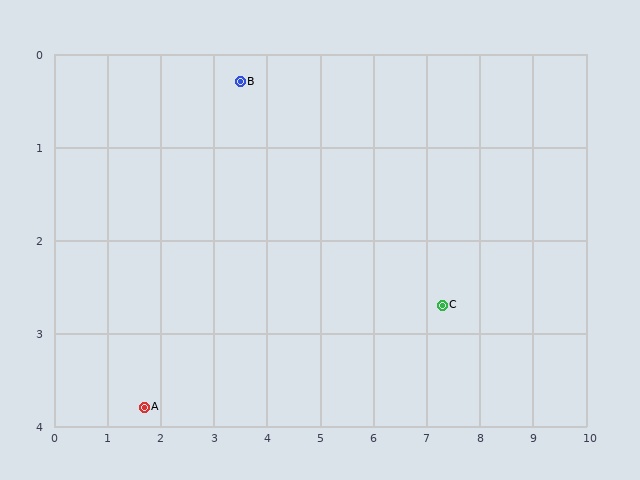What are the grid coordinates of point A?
Point A is at approximately (1.7, 3.8).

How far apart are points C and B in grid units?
Points C and B are about 4.5 grid units apart.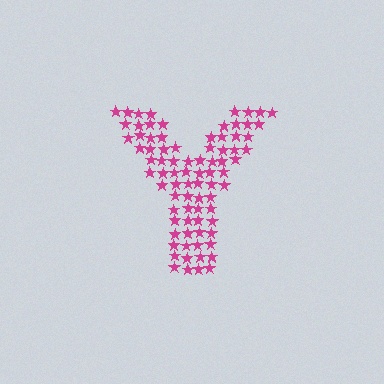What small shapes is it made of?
It is made of small stars.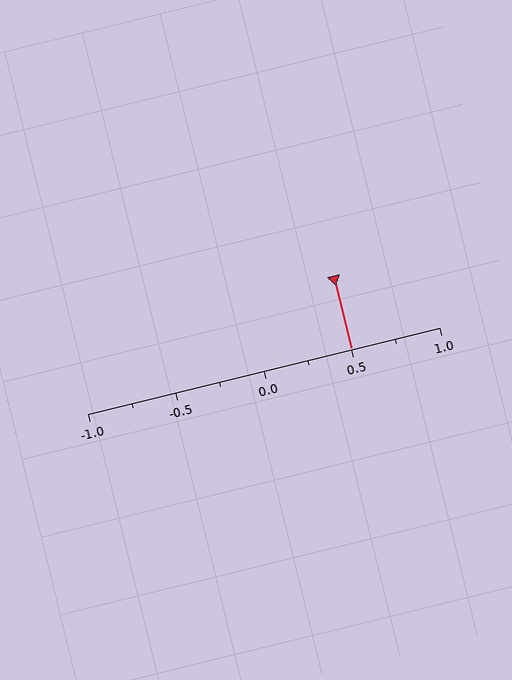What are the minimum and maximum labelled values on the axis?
The axis runs from -1.0 to 1.0.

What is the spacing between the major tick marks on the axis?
The major ticks are spaced 0.5 apart.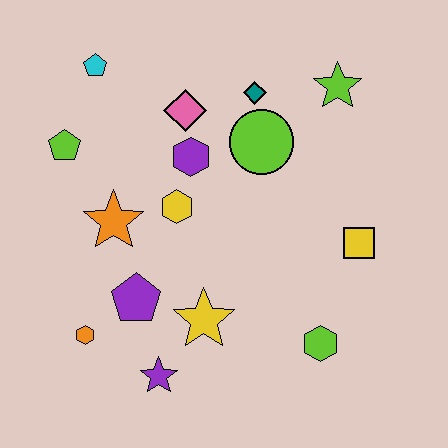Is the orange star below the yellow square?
No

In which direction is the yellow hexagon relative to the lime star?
The yellow hexagon is to the left of the lime star.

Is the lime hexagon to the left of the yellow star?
No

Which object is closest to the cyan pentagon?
The lime pentagon is closest to the cyan pentagon.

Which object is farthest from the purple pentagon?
The lime star is farthest from the purple pentagon.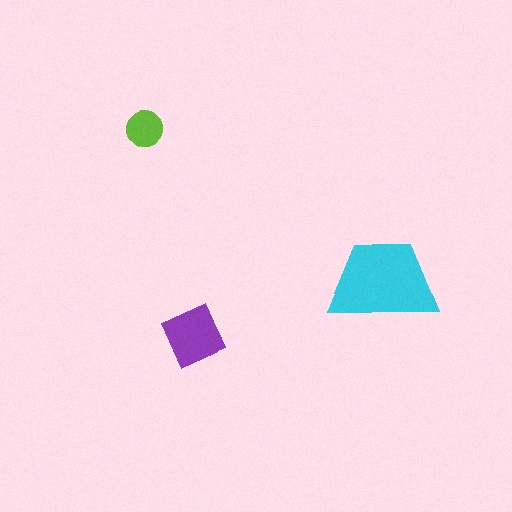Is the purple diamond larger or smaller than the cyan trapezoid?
Smaller.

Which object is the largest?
The cyan trapezoid.